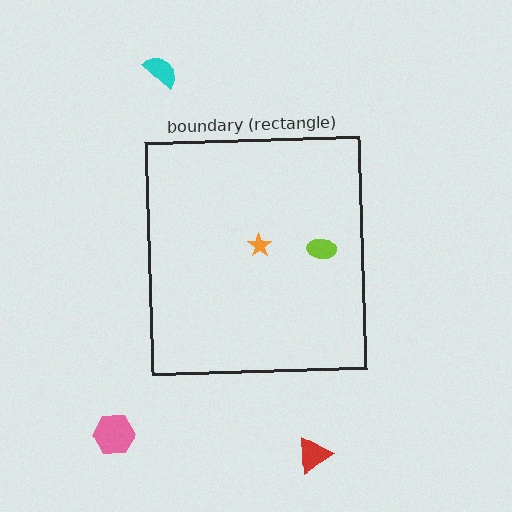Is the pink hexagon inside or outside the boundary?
Outside.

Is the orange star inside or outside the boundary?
Inside.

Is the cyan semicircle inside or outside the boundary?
Outside.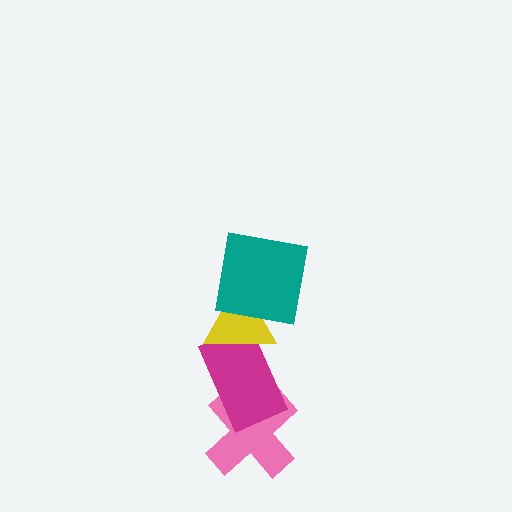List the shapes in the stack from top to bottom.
From top to bottom: the teal square, the yellow triangle, the magenta rectangle, the pink cross.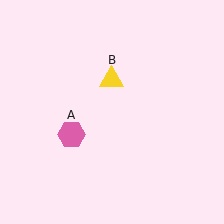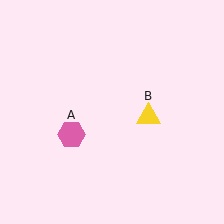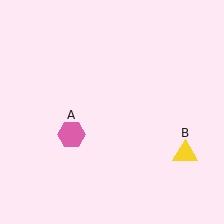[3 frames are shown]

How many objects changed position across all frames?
1 object changed position: yellow triangle (object B).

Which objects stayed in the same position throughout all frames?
Pink hexagon (object A) remained stationary.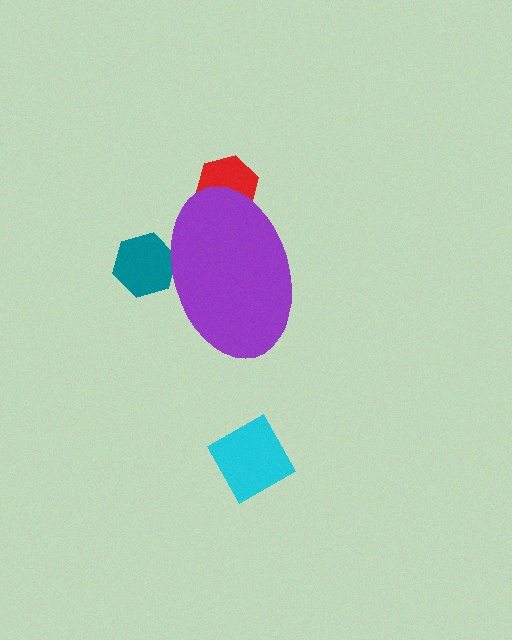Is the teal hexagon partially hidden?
Yes, the teal hexagon is partially hidden behind the purple ellipse.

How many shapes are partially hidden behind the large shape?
2 shapes are partially hidden.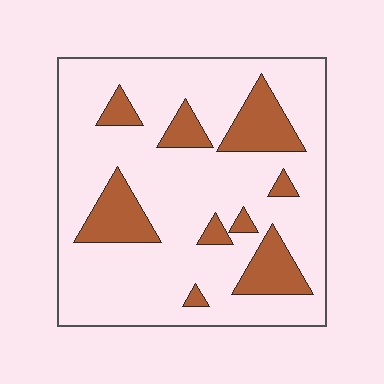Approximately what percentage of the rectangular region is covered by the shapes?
Approximately 20%.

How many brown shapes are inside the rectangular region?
9.